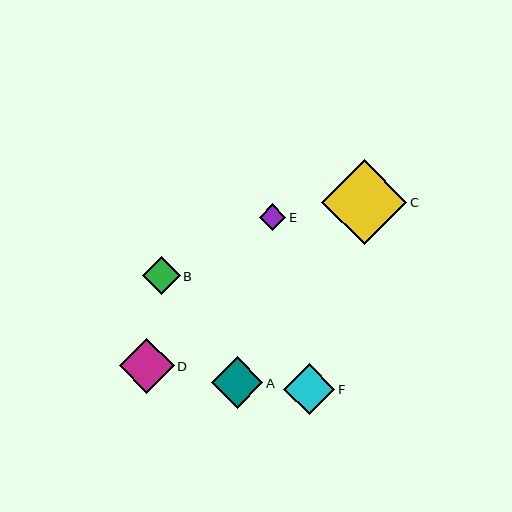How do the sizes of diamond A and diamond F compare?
Diamond A and diamond F are approximately the same size.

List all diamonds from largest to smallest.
From largest to smallest: C, D, A, F, B, E.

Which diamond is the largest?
Diamond C is the largest with a size of approximately 85 pixels.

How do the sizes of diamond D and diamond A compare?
Diamond D and diamond A are approximately the same size.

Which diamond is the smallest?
Diamond E is the smallest with a size of approximately 26 pixels.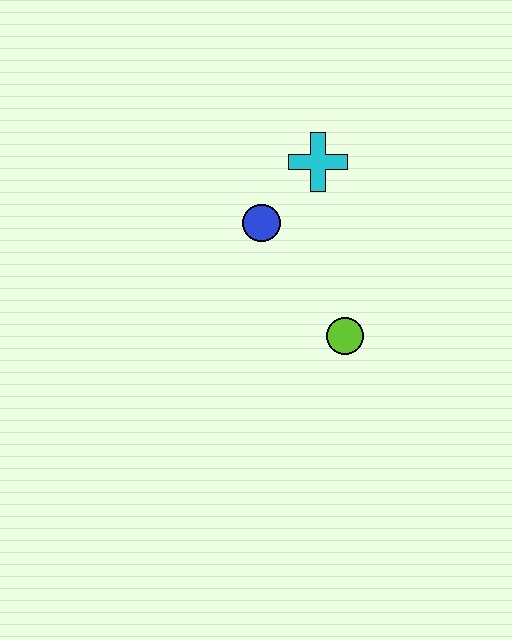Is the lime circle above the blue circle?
No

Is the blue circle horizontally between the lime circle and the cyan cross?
No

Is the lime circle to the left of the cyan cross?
No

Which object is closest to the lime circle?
The blue circle is closest to the lime circle.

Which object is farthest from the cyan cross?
The lime circle is farthest from the cyan cross.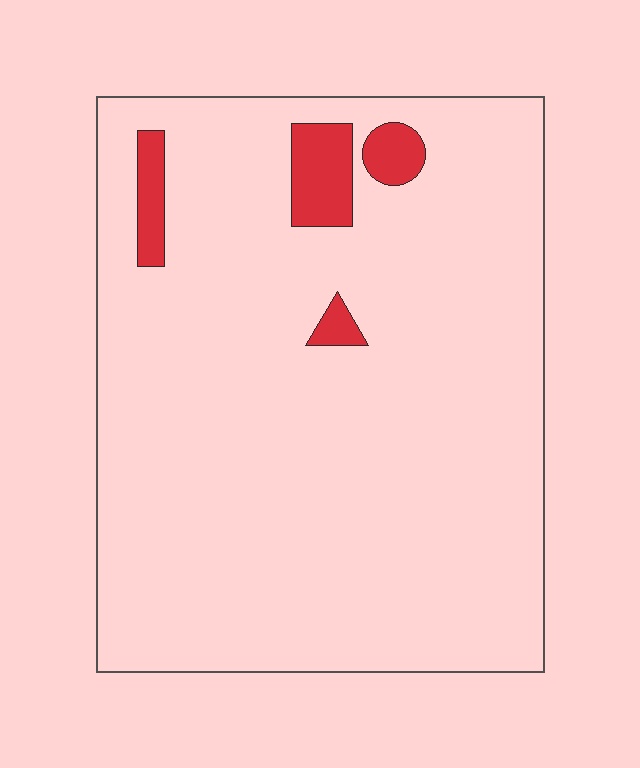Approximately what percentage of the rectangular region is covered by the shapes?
Approximately 5%.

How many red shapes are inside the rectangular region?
4.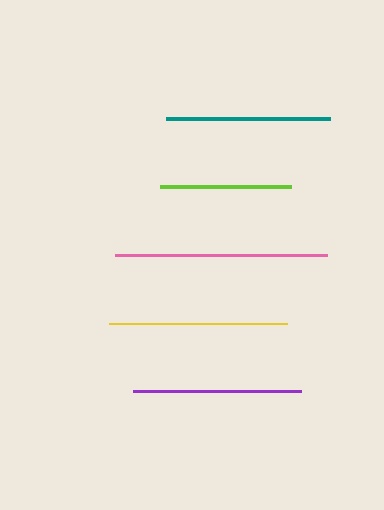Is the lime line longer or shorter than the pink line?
The pink line is longer than the lime line.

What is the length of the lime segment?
The lime segment is approximately 132 pixels long.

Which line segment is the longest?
The pink line is the longest at approximately 212 pixels.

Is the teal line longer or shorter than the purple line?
The purple line is longer than the teal line.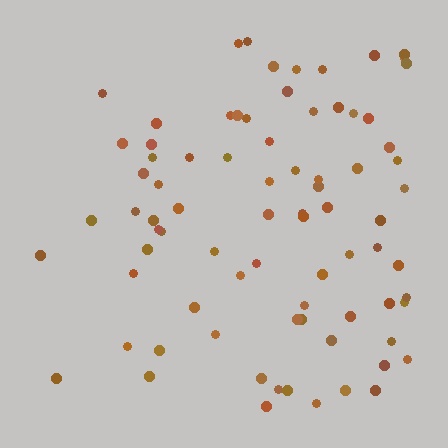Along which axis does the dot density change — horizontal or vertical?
Horizontal.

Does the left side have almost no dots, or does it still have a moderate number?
Still a moderate number, just noticeably fewer than the right.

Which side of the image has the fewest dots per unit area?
The left.